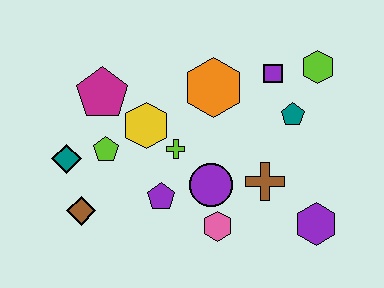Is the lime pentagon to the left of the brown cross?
Yes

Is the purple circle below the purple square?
Yes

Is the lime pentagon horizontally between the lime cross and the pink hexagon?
No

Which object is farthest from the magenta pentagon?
The purple hexagon is farthest from the magenta pentagon.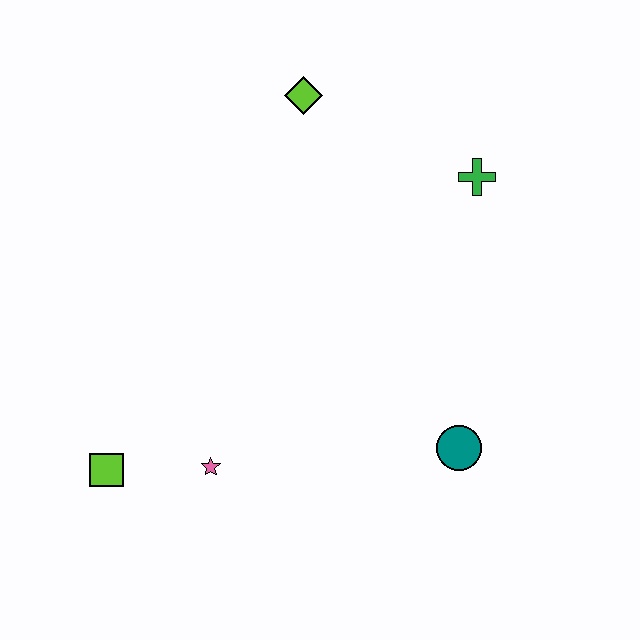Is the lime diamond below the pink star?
No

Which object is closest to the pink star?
The lime square is closest to the pink star.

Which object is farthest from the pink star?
The green cross is farthest from the pink star.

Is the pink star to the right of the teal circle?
No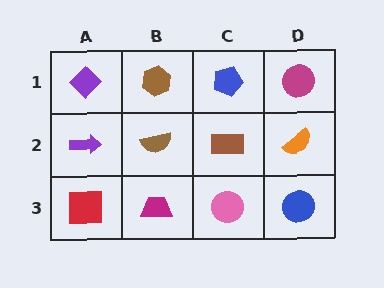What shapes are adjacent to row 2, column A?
A purple diamond (row 1, column A), a red square (row 3, column A), a brown semicircle (row 2, column B).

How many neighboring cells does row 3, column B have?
3.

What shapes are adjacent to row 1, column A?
A purple arrow (row 2, column A), a brown hexagon (row 1, column B).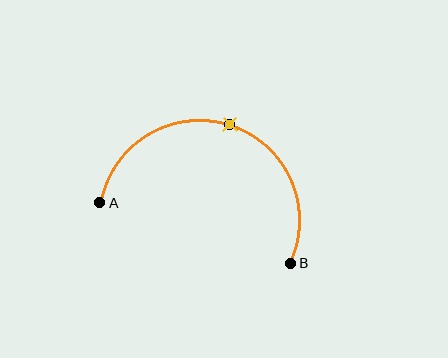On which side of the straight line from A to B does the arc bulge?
The arc bulges above the straight line connecting A and B.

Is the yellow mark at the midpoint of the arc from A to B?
Yes. The yellow mark lies on the arc at equal arc-length from both A and B — it is the arc midpoint.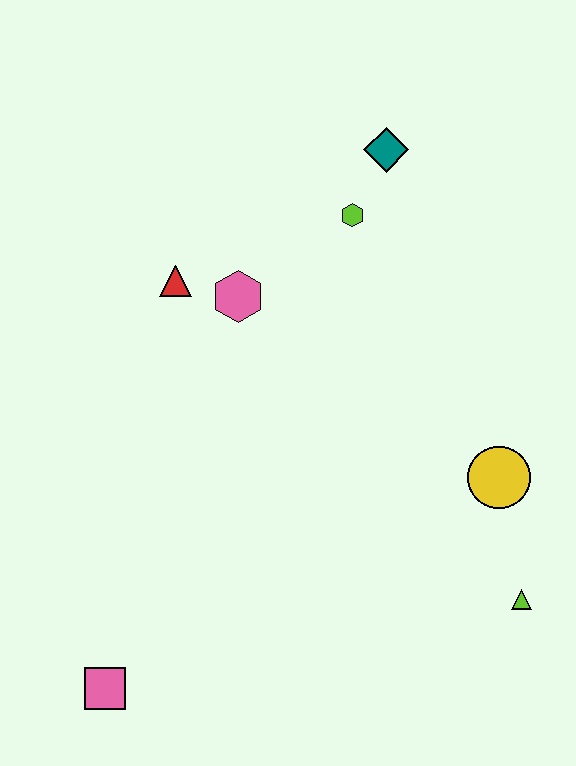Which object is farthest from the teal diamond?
The pink square is farthest from the teal diamond.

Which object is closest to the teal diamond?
The lime hexagon is closest to the teal diamond.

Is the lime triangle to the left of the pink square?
No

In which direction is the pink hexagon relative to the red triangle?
The pink hexagon is to the right of the red triangle.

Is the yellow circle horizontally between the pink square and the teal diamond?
No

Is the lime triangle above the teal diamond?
No